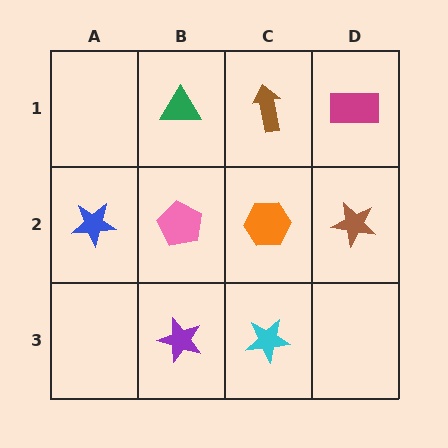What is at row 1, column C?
A brown arrow.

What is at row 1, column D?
A magenta rectangle.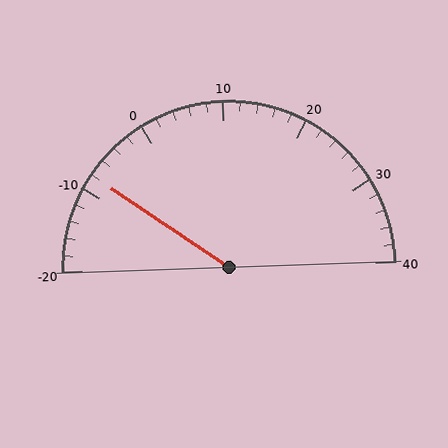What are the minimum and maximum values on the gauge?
The gauge ranges from -20 to 40.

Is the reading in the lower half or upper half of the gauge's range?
The reading is in the lower half of the range (-20 to 40).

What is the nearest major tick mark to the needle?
The nearest major tick mark is -10.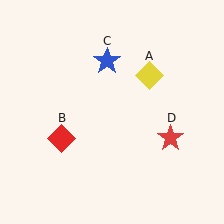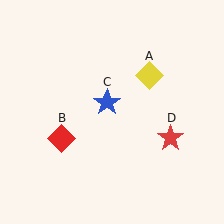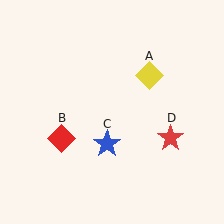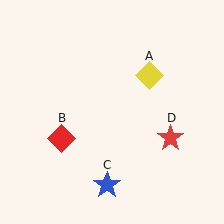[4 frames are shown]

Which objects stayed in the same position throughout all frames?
Yellow diamond (object A) and red diamond (object B) and red star (object D) remained stationary.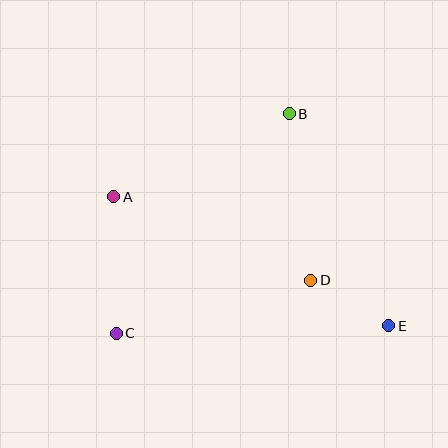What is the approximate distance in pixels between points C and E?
The distance between C and E is approximately 273 pixels.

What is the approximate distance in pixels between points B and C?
The distance between B and C is approximately 280 pixels.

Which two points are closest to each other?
Points D and E are closest to each other.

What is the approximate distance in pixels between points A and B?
The distance between A and B is approximately 194 pixels.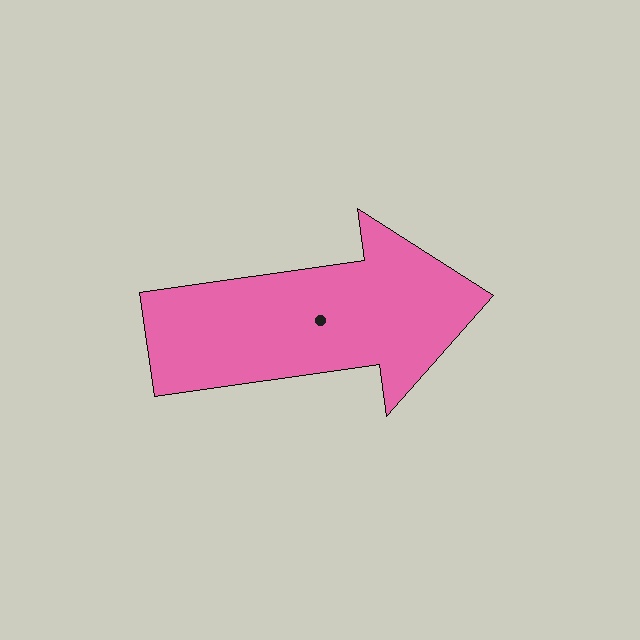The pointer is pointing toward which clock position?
Roughly 3 o'clock.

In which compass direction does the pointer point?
East.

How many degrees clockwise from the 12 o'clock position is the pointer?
Approximately 82 degrees.